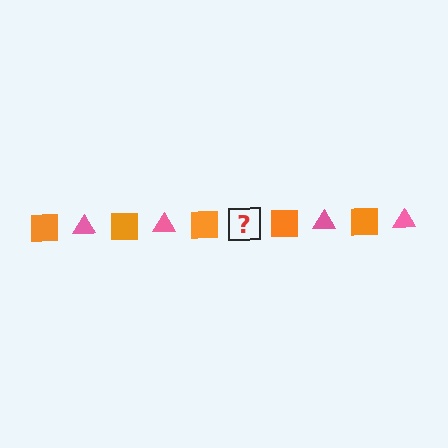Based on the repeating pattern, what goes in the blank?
The blank should be a pink triangle.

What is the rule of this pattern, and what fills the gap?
The rule is that the pattern alternates between orange square and pink triangle. The gap should be filled with a pink triangle.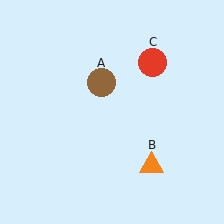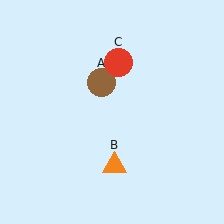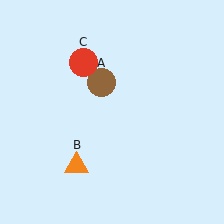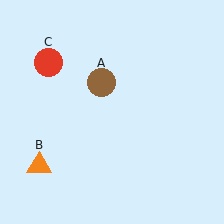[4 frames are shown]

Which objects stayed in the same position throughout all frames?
Brown circle (object A) remained stationary.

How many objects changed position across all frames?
2 objects changed position: orange triangle (object B), red circle (object C).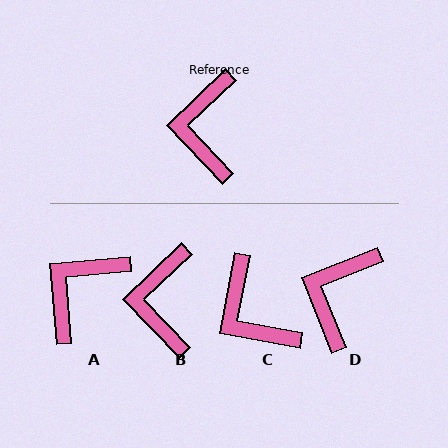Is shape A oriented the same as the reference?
No, it is off by about 39 degrees.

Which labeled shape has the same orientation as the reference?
B.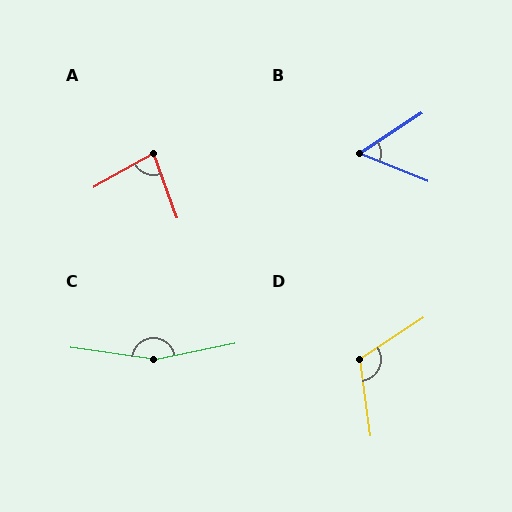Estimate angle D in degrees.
Approximately 116 degrees.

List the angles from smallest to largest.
B (55°), A (80°), D (116°), C (161°).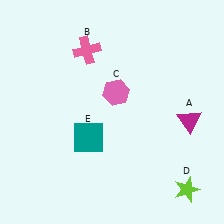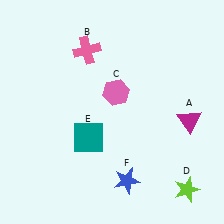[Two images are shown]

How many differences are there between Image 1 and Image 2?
There is 1 difference between the two images.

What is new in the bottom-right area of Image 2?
A blue star (F) was added in the bottom-right area of Image 2.